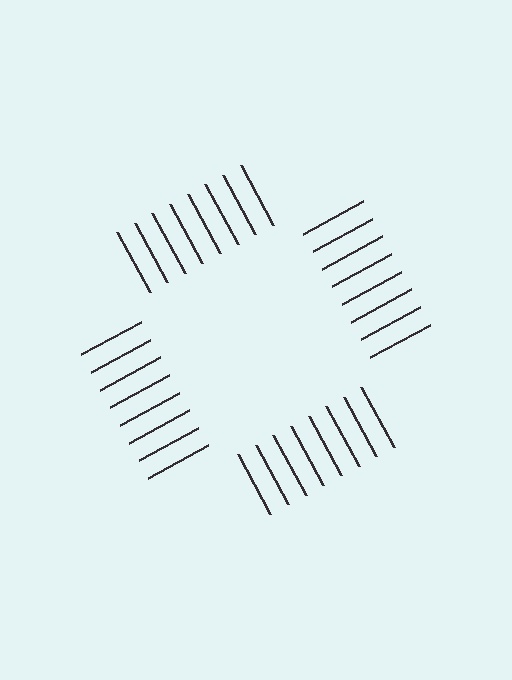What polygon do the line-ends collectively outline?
An illusory square — the line segments terminate on its edges but no continuous stroke is drawn.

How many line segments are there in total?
32 — 8 along each of the 4 edges.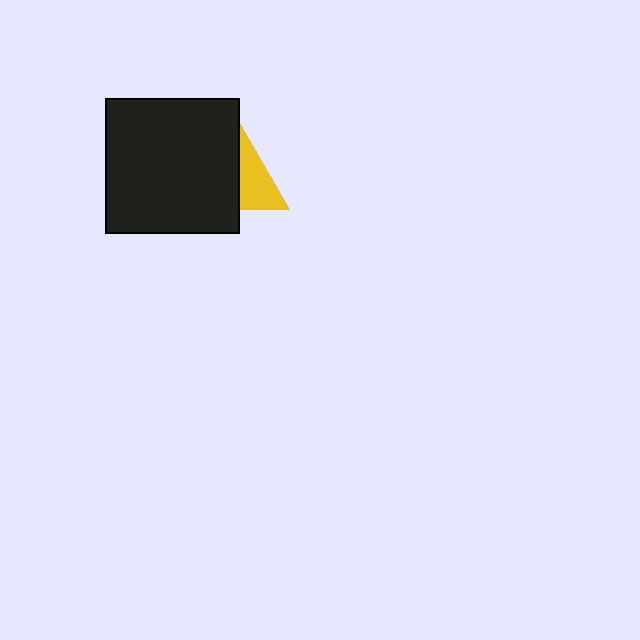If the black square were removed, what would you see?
You would see the complete yellow triangle.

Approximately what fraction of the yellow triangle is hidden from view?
Roughly 60% of the yellow triangle is hidden behind the black square.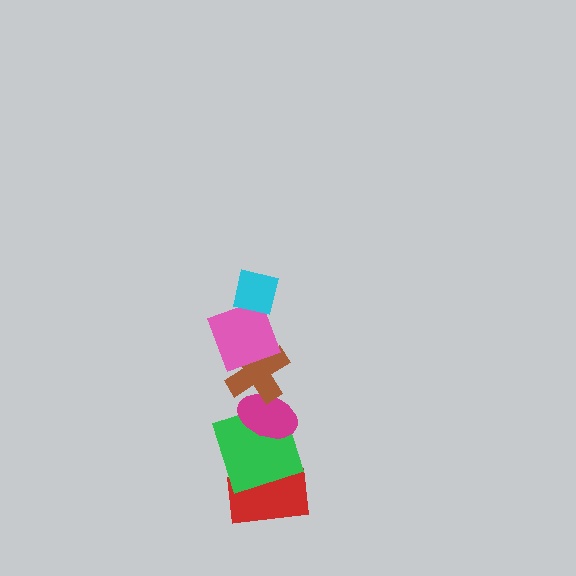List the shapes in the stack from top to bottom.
From top to bottom: the cyan square, the pink square, the brown cross, the magenta ellipse, the green square, the red rectangle.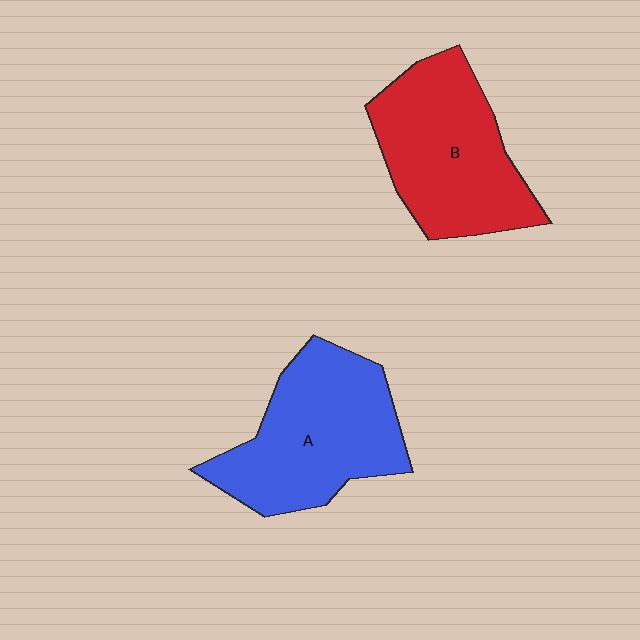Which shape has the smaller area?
Shape B (red).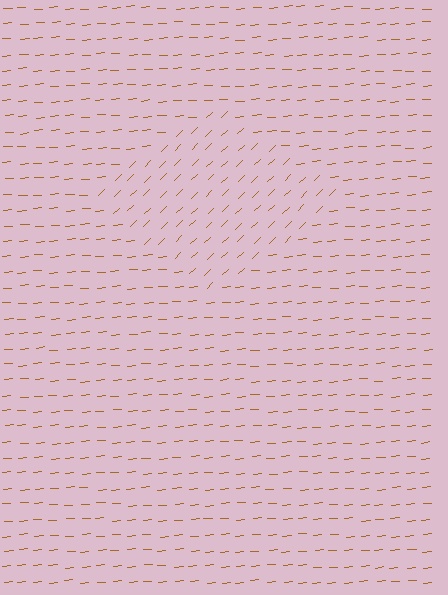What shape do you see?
I see a diamond.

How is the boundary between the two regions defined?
The boundary is defined purely by a change in line orientation (approximately 39 degrees difference). All lines are the same color and thickness.